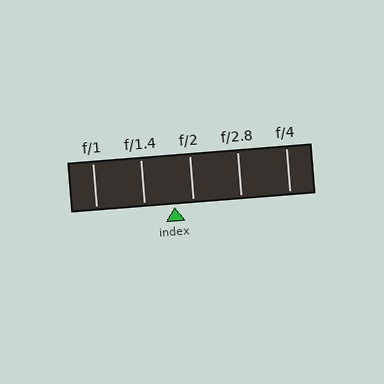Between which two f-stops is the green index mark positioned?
The index mark is between f/1.4 and f/2.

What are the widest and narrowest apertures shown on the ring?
The widest aperture shown is f/1 and the narrowest is f/4.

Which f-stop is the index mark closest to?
The index mark is closest to f/2.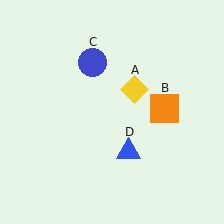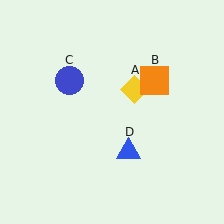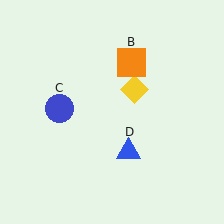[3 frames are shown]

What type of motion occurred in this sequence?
The orange square (object B), blue circle (object C) rotated counterclockwise around the center of the scene.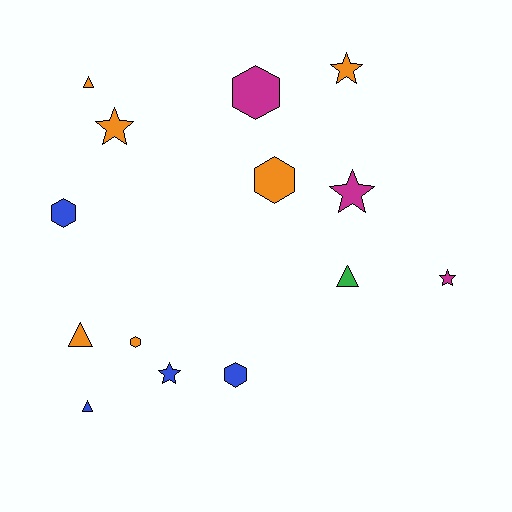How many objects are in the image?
There are 14 objects.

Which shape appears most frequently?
Star, with 5 objects.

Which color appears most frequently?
Orange, with 6 objects.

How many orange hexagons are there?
There are 2 orange hexagons.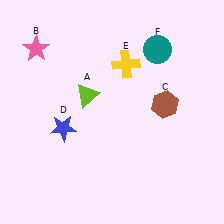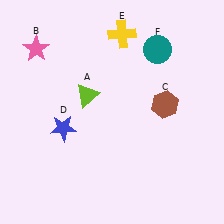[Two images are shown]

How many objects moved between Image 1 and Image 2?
1 object moved between the two images.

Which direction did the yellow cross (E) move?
The yellow cross (E) moved up.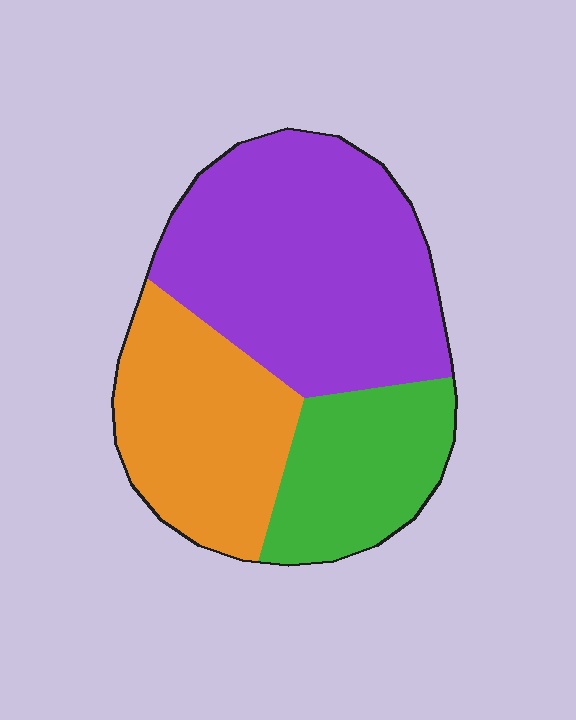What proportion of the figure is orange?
Orange covers roughly 30% of the figure.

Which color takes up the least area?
Green, at roughly 20%.